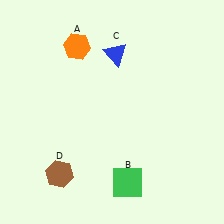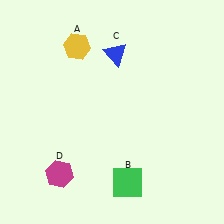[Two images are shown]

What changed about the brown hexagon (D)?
In Image 1, D is brown. In Image 2, it changed to magenta.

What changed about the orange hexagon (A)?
In Image 1, A is orange. In Image 2, it changed to yellow.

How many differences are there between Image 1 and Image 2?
There are 2 differences between the two images.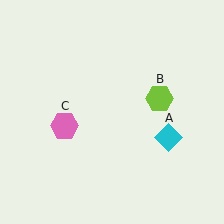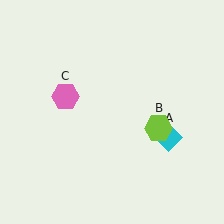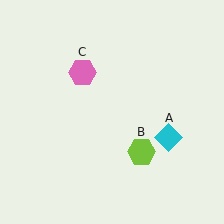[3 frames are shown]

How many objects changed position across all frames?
2 objects changed position: lime hexagon (object B), pink hexagon (object C).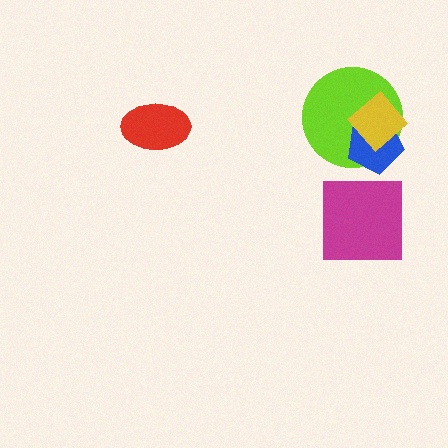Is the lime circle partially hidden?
Yes, it is partially covered by another shape.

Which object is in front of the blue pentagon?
The yellow diamond is in front of the blue pentagon.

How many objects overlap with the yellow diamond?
2 objects overlap with the yellow diamond.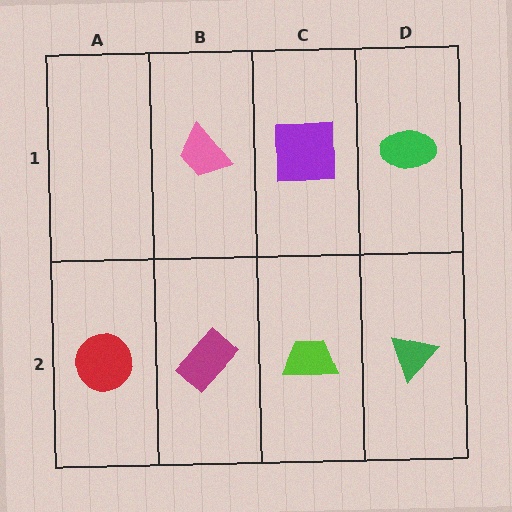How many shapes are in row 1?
3 shapes.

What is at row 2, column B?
A magenta rectangle.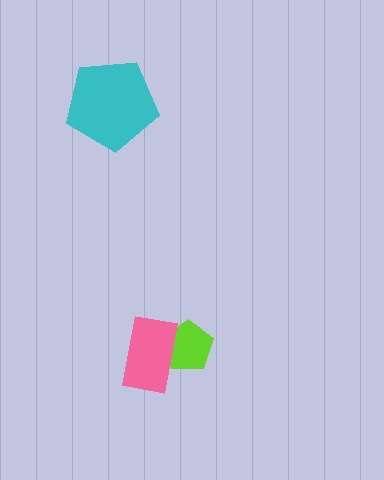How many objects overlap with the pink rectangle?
1 object overlaps with the pink rectangle.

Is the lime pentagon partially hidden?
Yes, it is partially covered by another shape.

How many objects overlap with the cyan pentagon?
0 objects overlap with the cyan pentagon.